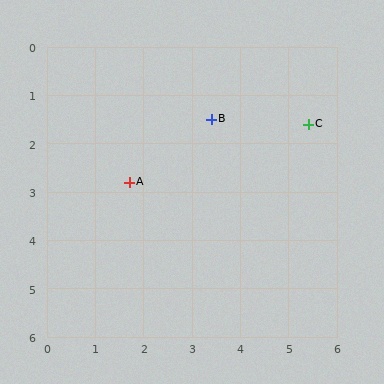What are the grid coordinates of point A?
Point A is at approximately (1.7, 2.8).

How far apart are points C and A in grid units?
Points C and A are about 3.9 grid units apart.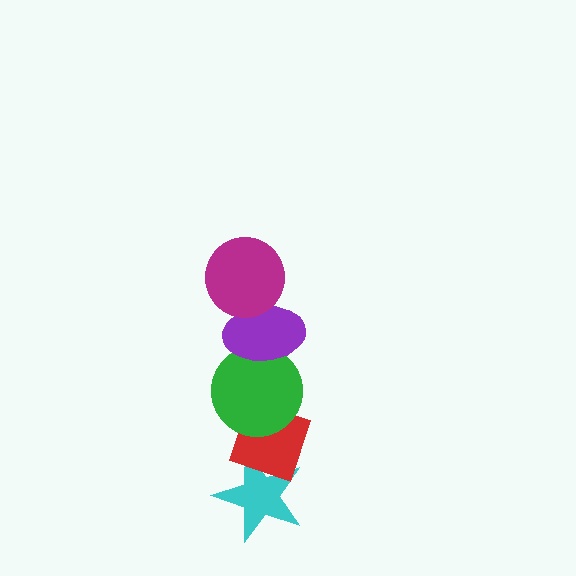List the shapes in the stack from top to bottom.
From top to bottom: the magenta circle, the purple ellipse, the green circle, the red diamond, the cyan star.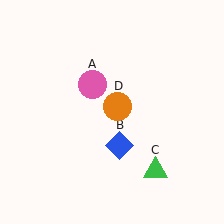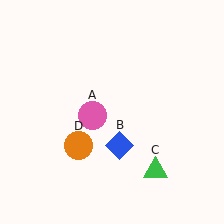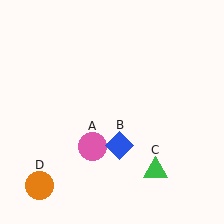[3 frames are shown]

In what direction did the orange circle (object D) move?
The orange circle (object D) moved down and to the left.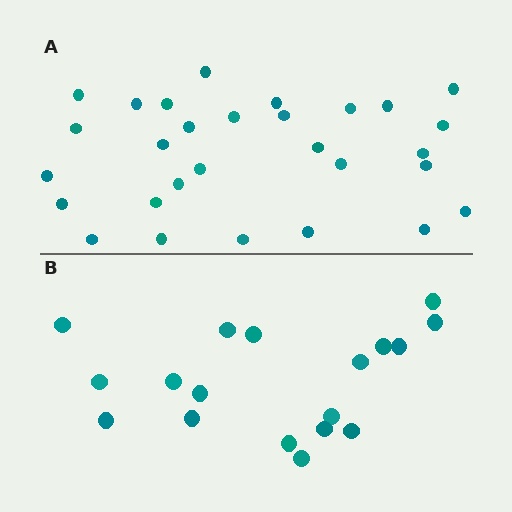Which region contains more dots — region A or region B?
Region A (the top region) has more dots.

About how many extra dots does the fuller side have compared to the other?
Region A has roughly 12 or so more dots than region B.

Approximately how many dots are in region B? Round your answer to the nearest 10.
About 20 dots. (The exact count is 18, which rounds to 20.)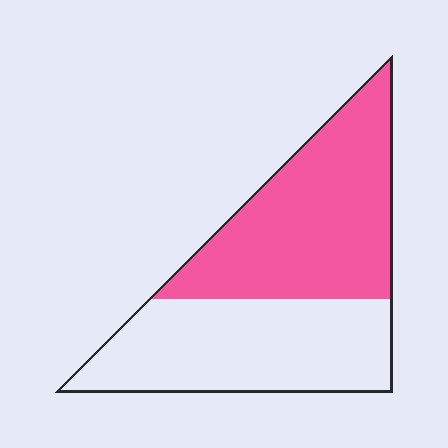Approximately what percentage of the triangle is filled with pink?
Approximately 50%.